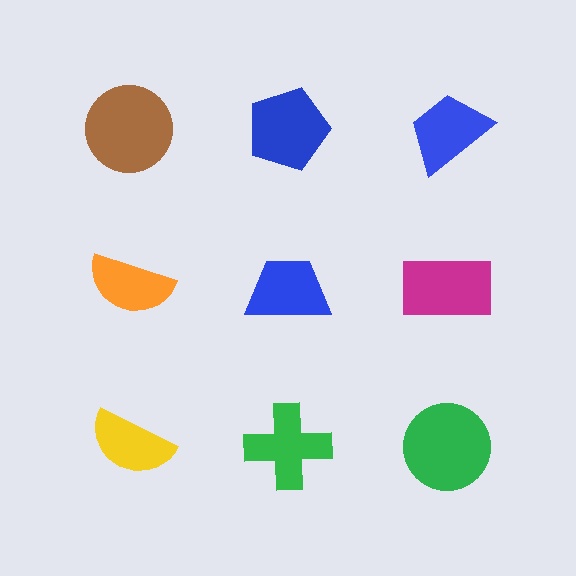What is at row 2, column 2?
A blue trapezoid.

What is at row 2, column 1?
An orange semicircle.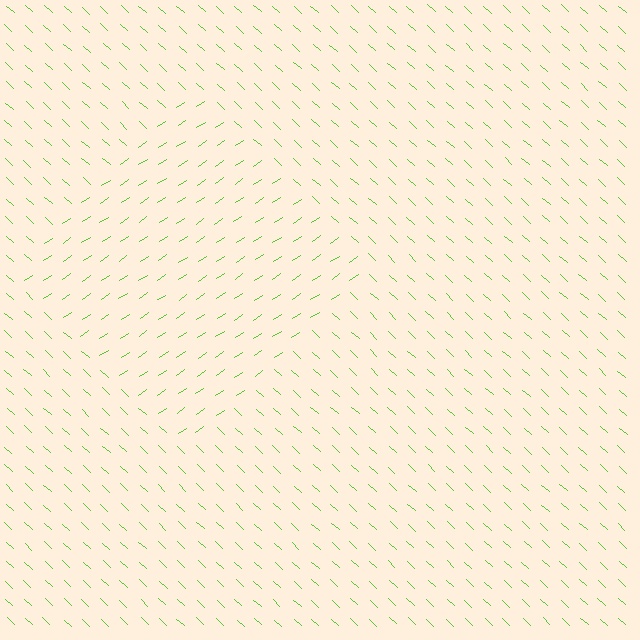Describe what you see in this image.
The image is filled with small lime line segments. A diamond region in the image has lines oriented differently from the surrounding lines, creating a visible texture boundary.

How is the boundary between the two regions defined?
The boundary is defined purely by a change in line orientation (approximately 77 degrees difference). All lines are the same color and thickness.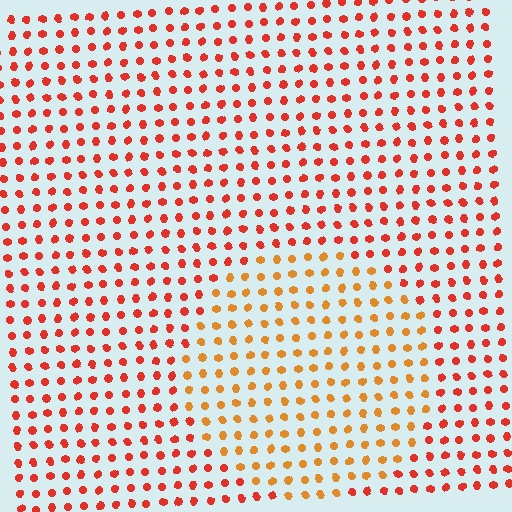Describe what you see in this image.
The image is filled with small red elements in a uniform arrangement. A circle-shaped region is visible where the elements are tinted to a slightly different hue, forming a subtle color boundary.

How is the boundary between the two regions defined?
The boundary is defined purely by a slight shift in hue (about 30 degrees). Spacing, size, and orientation are identical on both sides.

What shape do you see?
I see a circle.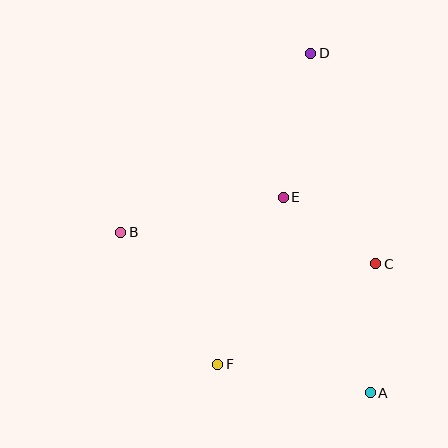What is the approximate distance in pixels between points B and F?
The distance between B and F is approximately 164 pixels.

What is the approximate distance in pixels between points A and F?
The distance between A and F is approximately 155 pixels.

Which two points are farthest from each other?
Points A and D are farthest from each other.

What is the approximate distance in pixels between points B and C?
The distance between B and C is approximately 257 pixels.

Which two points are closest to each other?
Points C and E are closest to each other.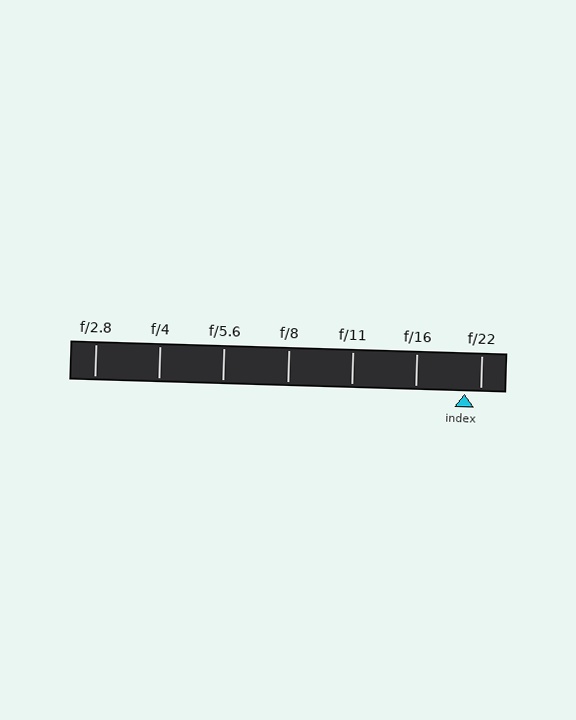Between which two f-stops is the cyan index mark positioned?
The index mark is between f/16 and f/22.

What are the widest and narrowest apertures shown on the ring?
The widest aperture shown is f/2.8 and the narrowest is f/22.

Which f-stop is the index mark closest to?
The index mark is closest to f/22.